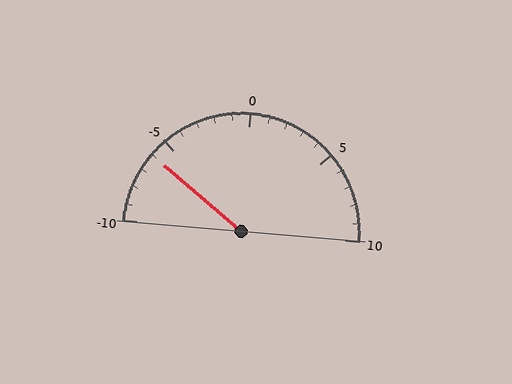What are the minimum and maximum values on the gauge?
The gauge ranges from -10 to 10.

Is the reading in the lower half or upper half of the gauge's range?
The reading is in the lower half of the range (-10 to 10).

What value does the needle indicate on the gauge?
The needle indicates approximately -6.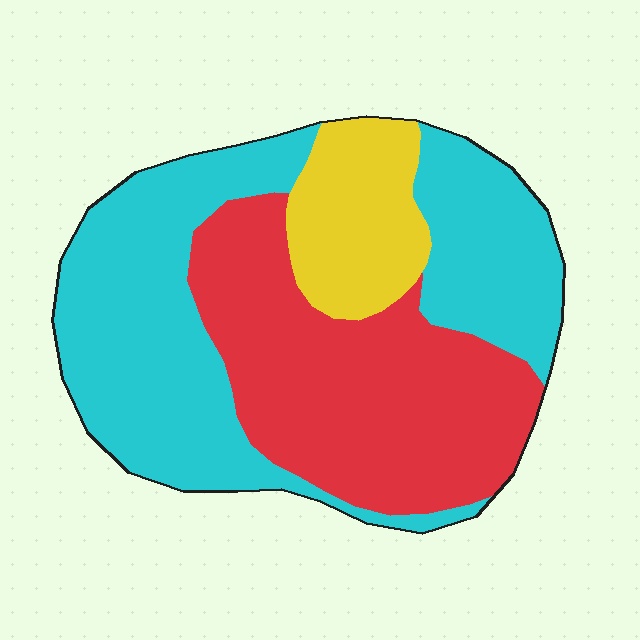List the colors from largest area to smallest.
From largest to smallest: cyan, red, yellow.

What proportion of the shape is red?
Red takes up between a quarter and a half of the shape.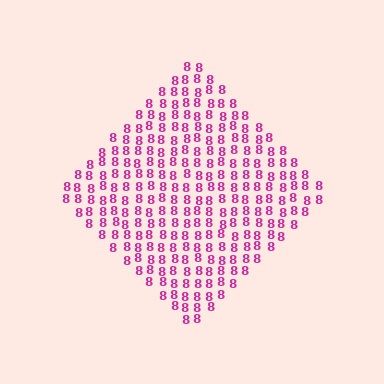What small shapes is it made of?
It is made of small digit 8's.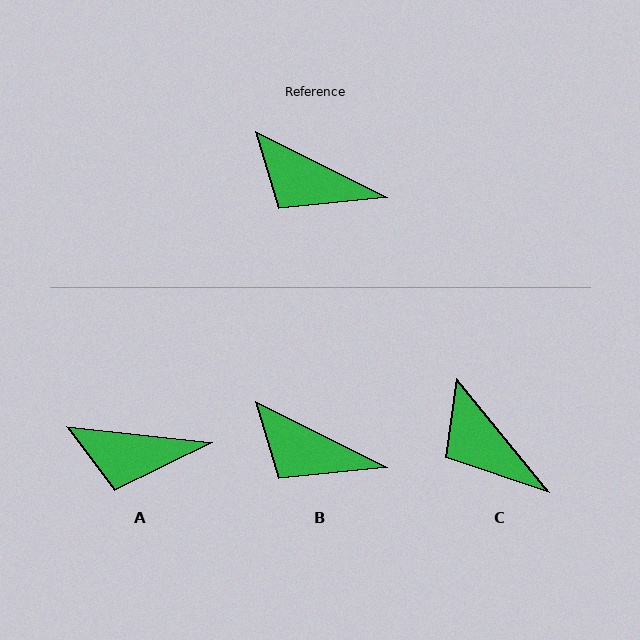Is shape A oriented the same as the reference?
No, it is off by about 21 degrees.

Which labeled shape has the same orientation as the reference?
B.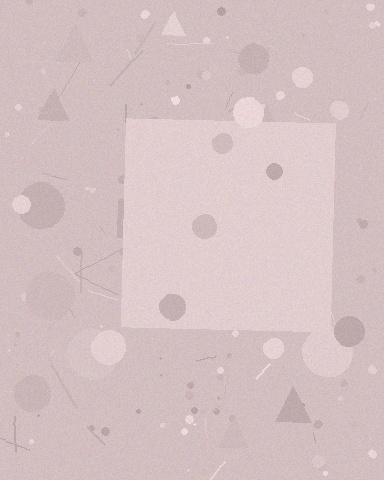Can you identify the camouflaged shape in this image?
The camouflaged shape is a square.